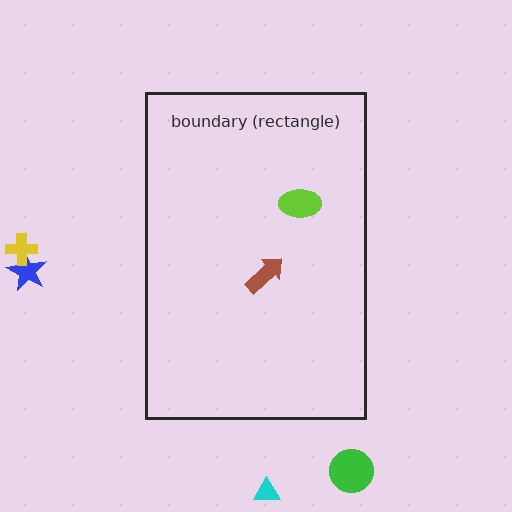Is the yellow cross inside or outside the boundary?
Outside.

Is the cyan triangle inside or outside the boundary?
Outside.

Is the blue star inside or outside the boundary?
Outside.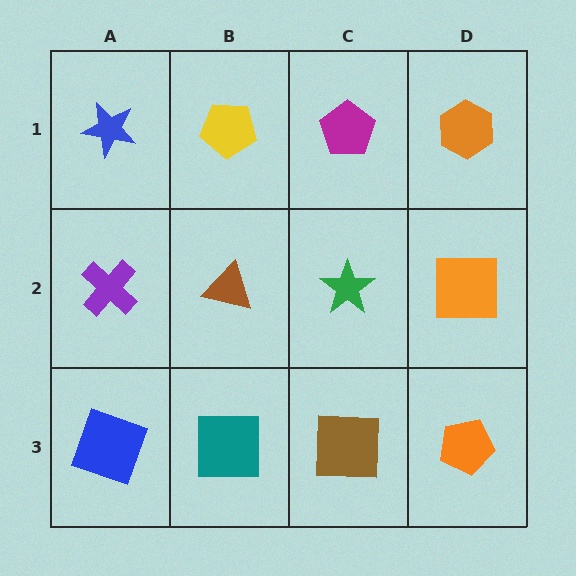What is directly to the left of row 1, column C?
A yellow pentagon.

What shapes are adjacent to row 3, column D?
An orange square (row 2, column D), a brown square (row 3, column C).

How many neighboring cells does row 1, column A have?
2.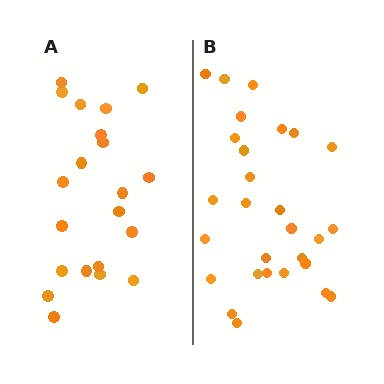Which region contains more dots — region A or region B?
Region B (the right region) has more dots.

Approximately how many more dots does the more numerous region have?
Region B has roughly 8 or so more dots than region A.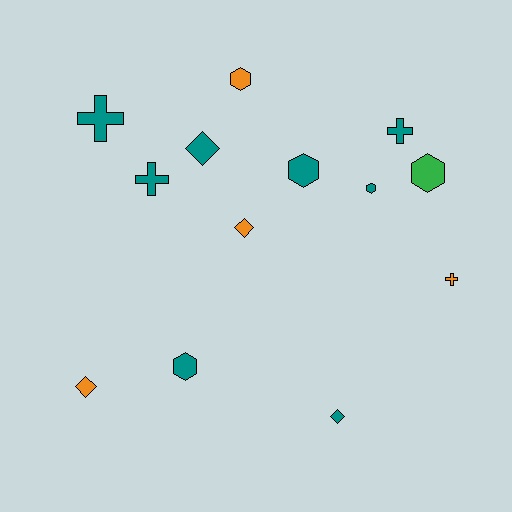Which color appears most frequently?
Teal, with 8 objects.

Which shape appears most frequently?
Hexagon, with 5 objects.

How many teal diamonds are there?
There are 2 teal diamonds.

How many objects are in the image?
There are 13 objects.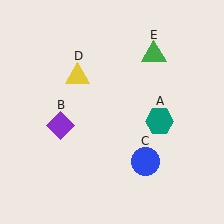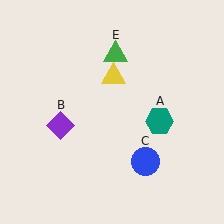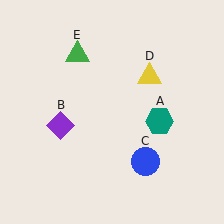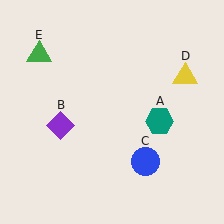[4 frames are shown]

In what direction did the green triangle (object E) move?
The green triangle (object E) moved left.